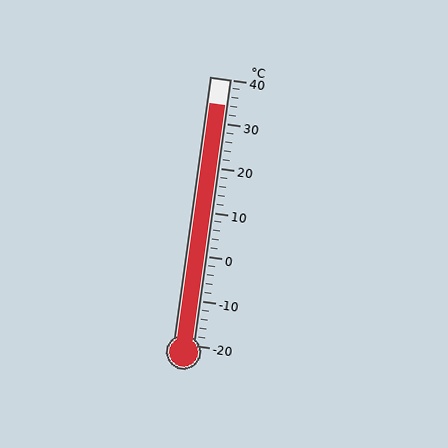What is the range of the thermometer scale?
The thermometer scale ranges from -20°C to 40°C.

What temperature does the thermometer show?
The thermometer shows approximately 34°C.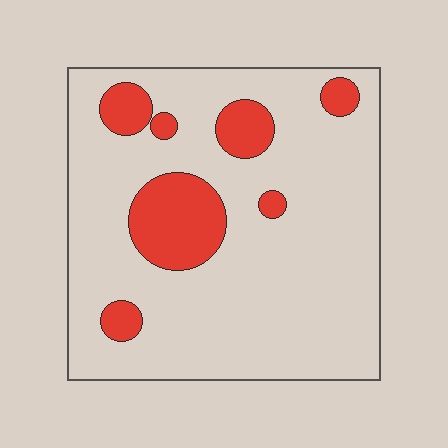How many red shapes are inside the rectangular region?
7.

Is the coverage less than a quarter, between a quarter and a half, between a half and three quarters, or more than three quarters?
Less than a quarter.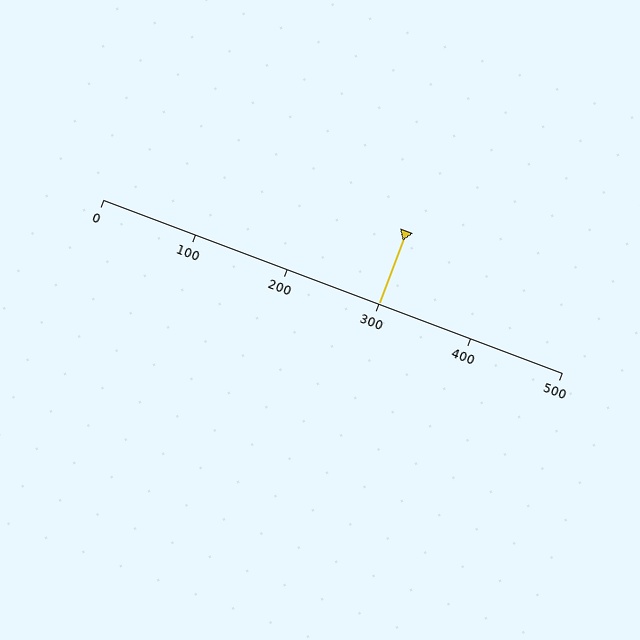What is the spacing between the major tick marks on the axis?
The major ticks are spaced 100 apart.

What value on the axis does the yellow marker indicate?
The marker indicates approximately 300.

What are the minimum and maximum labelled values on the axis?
The axis runs from 0 to 500.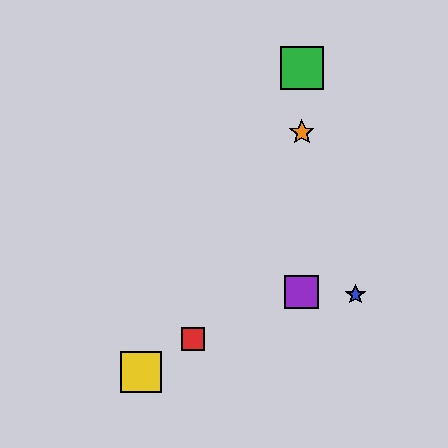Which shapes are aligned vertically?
The green square, the purple square, the orange star are aligned vertically.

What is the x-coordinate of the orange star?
The orange star is at x≈302.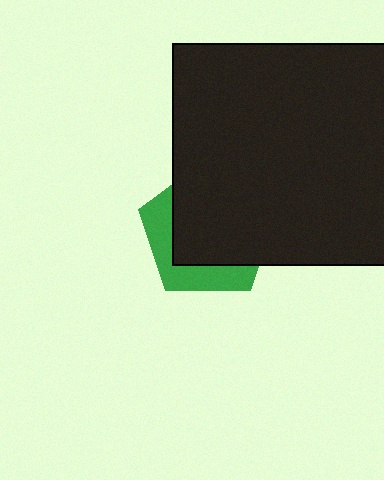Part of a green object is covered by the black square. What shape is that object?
It is a pentagon.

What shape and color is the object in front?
The object in front is a black square.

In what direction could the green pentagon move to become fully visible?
The green pentagon could move toward the lower-left. That would shift it out from behind the black square entirely.